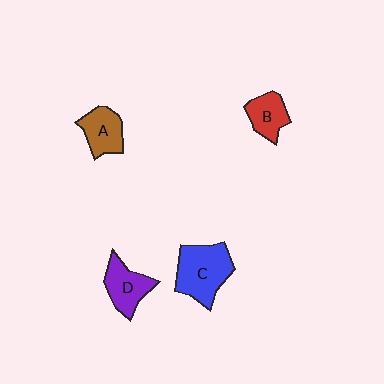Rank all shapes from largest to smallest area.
From largest to smallest: C (blue), D (purple), A (brown), B (red).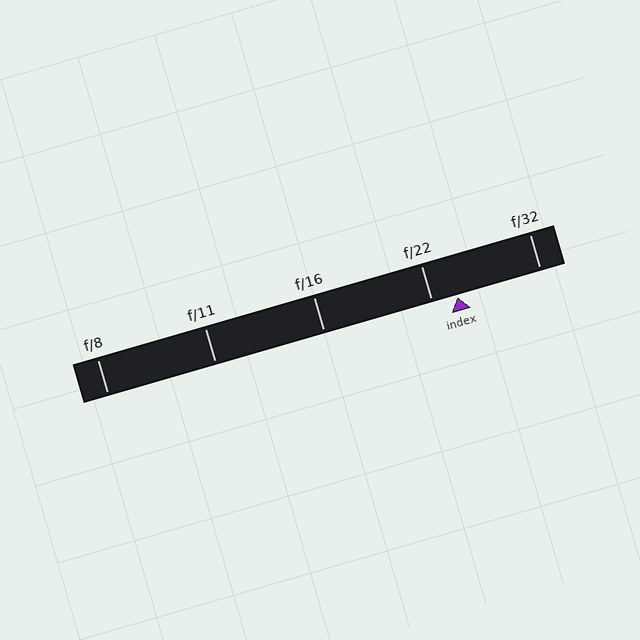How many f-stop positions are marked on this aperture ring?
There are 5 f-stop positions marked.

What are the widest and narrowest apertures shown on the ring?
The widest aperture shown is f/8 and the narrowest is f/32.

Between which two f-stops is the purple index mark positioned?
The index mark is between f/22 and f/32.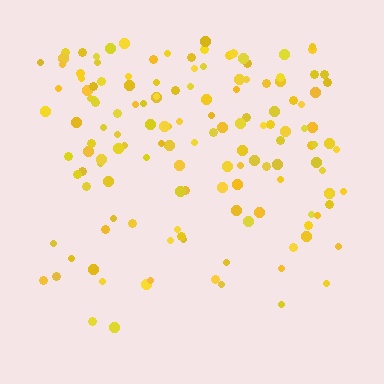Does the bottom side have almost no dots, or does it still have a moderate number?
Still a moderate number, just noticeably fewer than the top.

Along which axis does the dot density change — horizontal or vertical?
Vertical.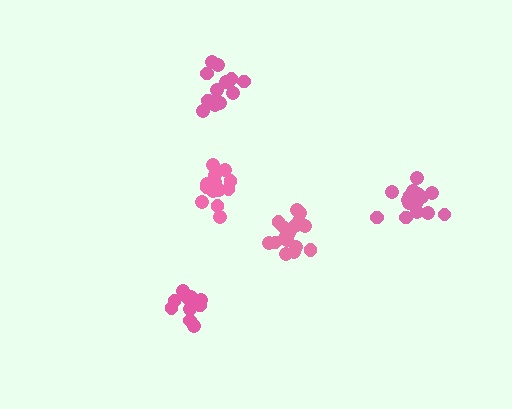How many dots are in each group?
Group 1: 13 dots, Group 2: 12 dots, Group 3: 16 dots, Group 4: 16 dots, Group 5: 15 dots (72 total).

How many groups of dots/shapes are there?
There are 5 groups.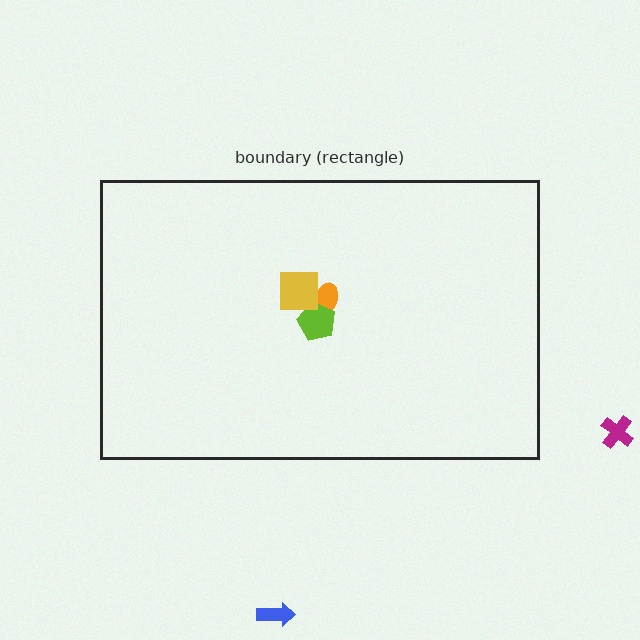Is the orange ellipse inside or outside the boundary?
Inside.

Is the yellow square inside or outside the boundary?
Inside.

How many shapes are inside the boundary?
3 inside, 2 outside.